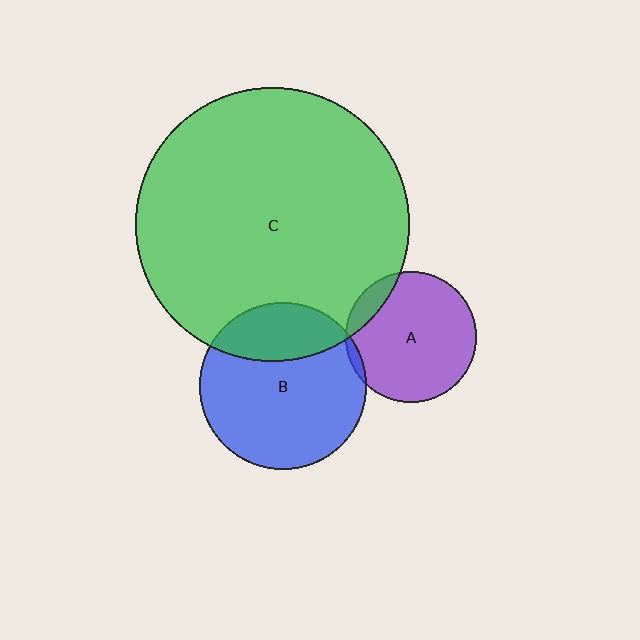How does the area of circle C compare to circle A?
Approximately 4.4 times.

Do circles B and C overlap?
Yes.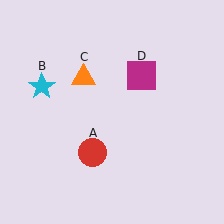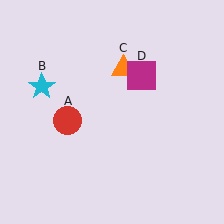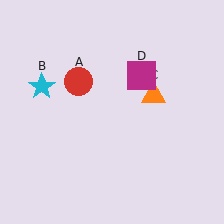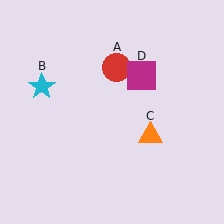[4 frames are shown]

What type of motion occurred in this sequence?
The red circle (object A), orange triangle (object C) rotated clockwise around the center of the scene.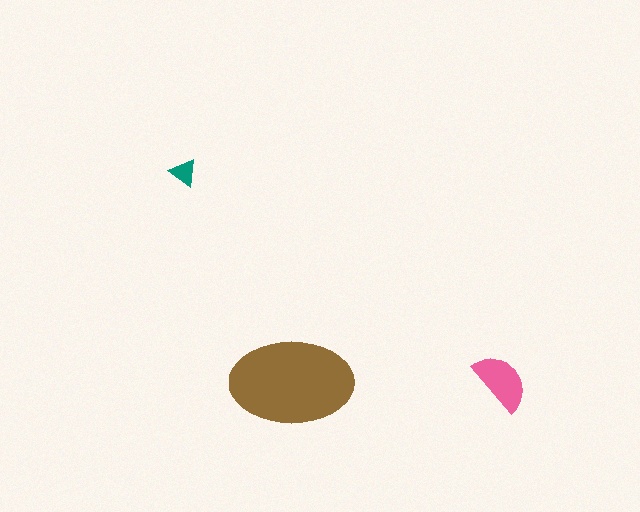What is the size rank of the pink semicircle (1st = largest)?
2nd.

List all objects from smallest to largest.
The teal triangle, the pink semicircle, the brown ellipse.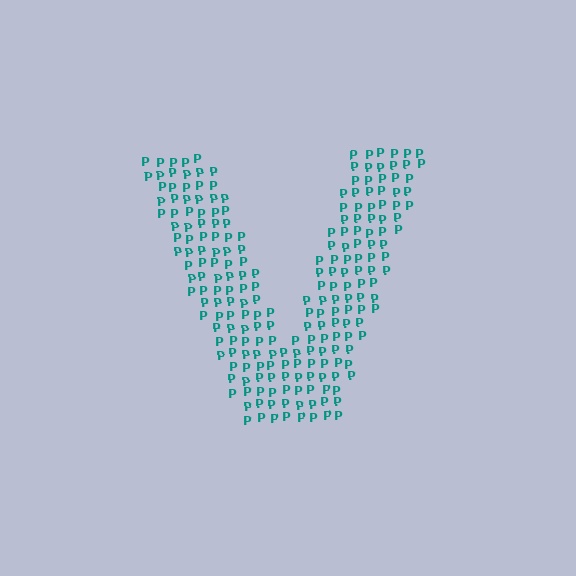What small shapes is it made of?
It is made of small letter P's.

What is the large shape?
The large shape is the letter V.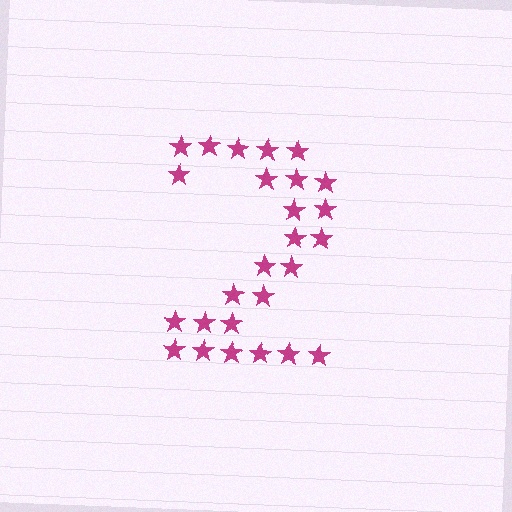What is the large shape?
The large shape is the digit 2.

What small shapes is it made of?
It is made of small stars.